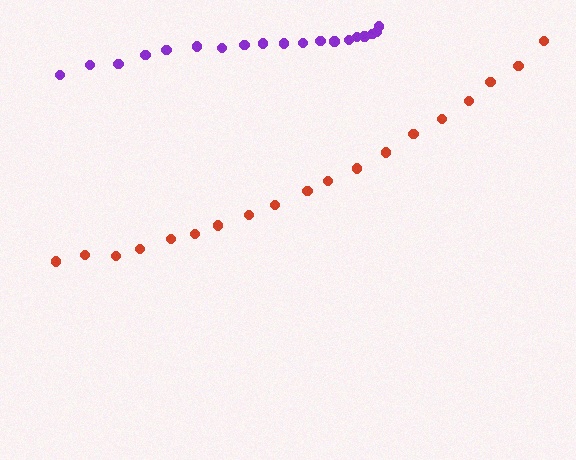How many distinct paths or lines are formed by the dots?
There are 2 distinct paths.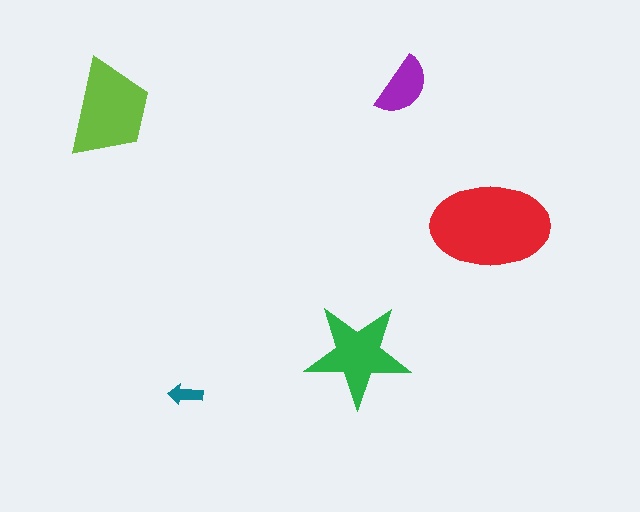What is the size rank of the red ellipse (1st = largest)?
1st.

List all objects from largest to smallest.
The red ellipse, the lime trapezoid, the green star, the purple semicircle, the teal arrow.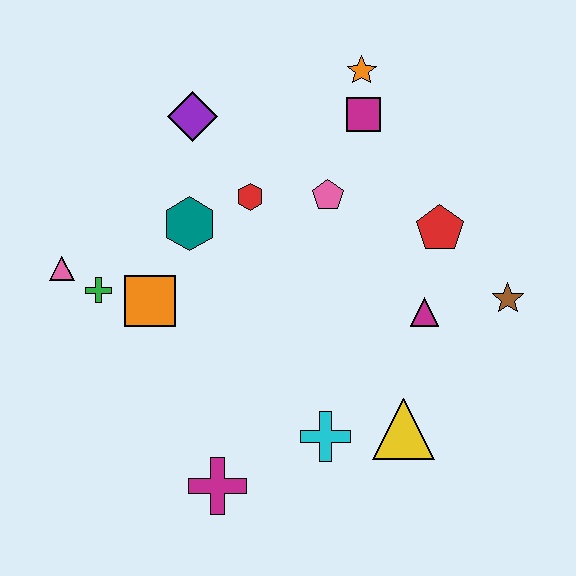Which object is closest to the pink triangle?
The green cross is closest to the pink triangle.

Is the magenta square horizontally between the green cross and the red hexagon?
No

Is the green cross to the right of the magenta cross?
No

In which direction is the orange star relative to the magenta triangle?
The orange star is above the magenta triangle.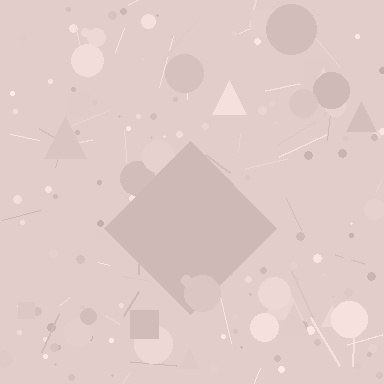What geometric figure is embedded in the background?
A diamond is embedded in the background.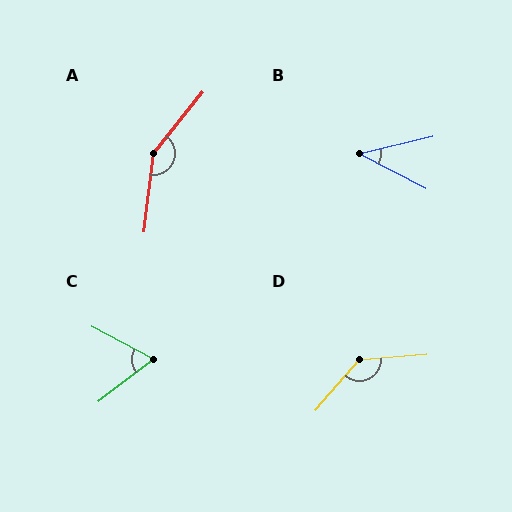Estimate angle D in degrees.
Approximately 136 degrees.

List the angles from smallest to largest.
B (41°), C (65°), D (136°), A (148°).